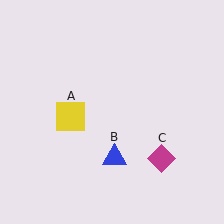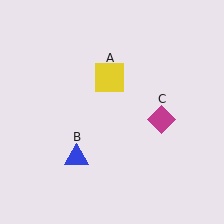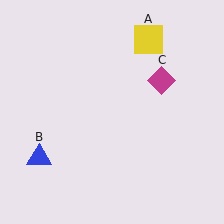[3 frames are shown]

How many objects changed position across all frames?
3 objects changed position: yellow square (object A), blue triangle (object B), magenta diamond (object C).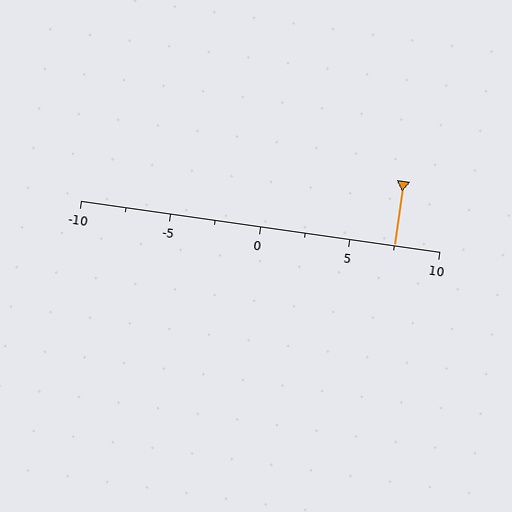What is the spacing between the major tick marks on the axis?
The major ticks are spaced 5 apart.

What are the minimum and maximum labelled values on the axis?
The axis runs from -10 to 10.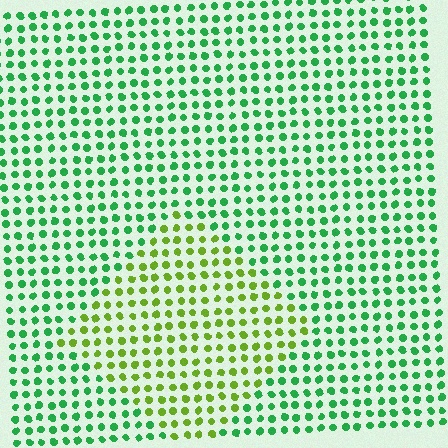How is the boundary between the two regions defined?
The boundary is defined purely by a slight shift in hue (about 46 degrees). Spacing, size, and orientation are identical on both sides.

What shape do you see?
I see a diamond.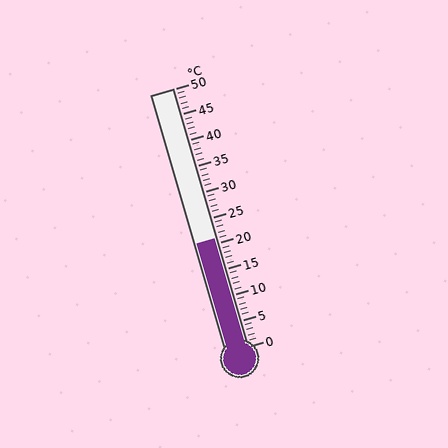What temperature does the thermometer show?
The thermometer shows approximately 21°C.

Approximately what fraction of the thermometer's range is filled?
The thermometer is filled to approximately 40% of its range.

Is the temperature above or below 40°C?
The temperature is below 40°C.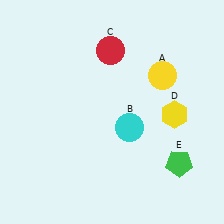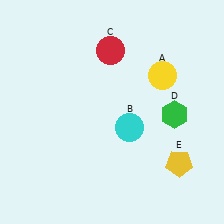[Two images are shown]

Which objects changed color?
D changed from yellow to green. E changed from green to yellow.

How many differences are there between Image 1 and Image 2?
There are 2 differences between the two images.